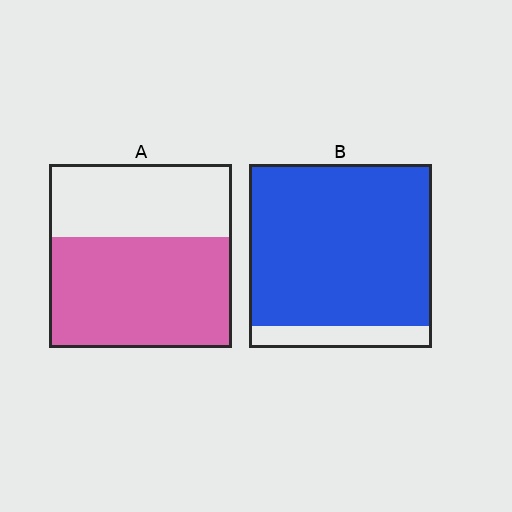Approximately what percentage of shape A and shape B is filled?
A is approximately 60% and B is approximately 90%.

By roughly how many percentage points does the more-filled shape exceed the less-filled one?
By roughly 30 percentage points (B over A).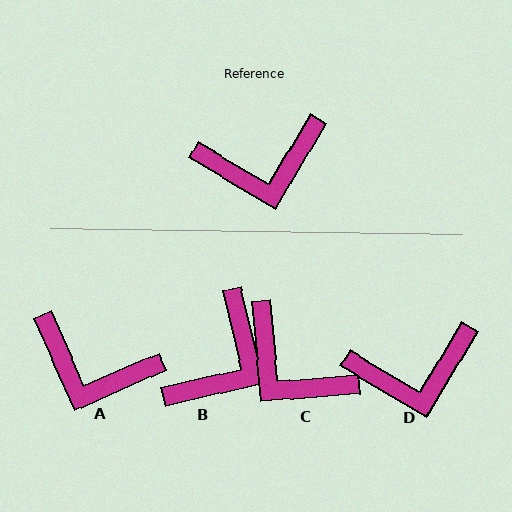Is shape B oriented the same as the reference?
No, it is off by about 44 degrees.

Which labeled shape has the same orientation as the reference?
D.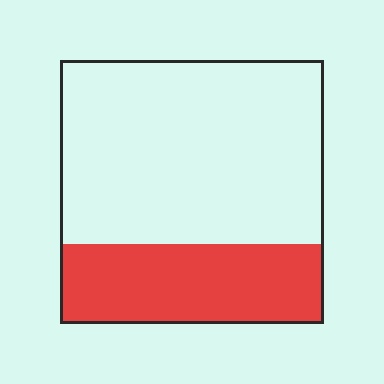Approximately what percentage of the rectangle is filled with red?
Approximately 30%.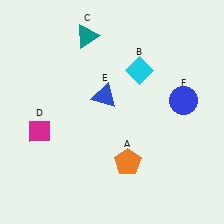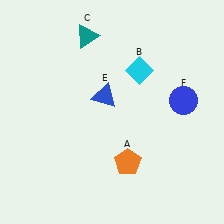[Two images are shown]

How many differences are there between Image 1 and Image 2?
There is 1 difference between the two images.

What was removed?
The magenta diamond (D) was removed in Image 2.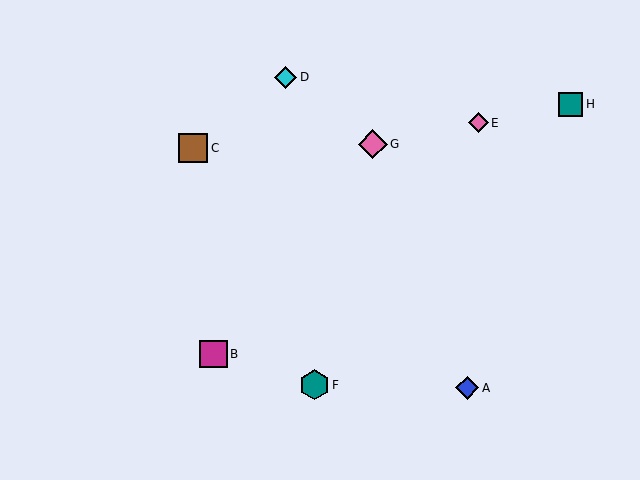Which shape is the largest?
The teal hexagon (labeled F) is the largest.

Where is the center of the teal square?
The center of the teal square is at (571, 104).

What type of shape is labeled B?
Shape B is a magenta square.